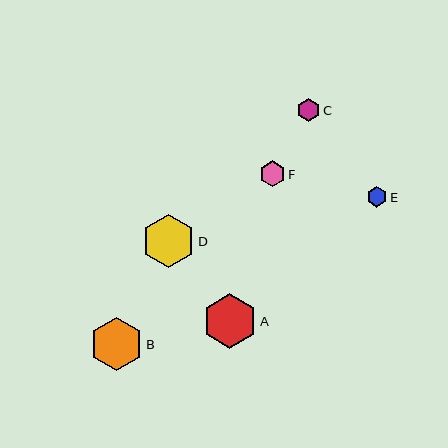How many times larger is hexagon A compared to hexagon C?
Hexagon A is approximately 2.4 times the size of hexagon C.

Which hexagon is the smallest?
Hexagon E is the smallest with a size of approximately 20 pixels.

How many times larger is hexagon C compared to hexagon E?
Hexagon C is approximately 1.1 times the size of hexagon E.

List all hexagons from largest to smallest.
From largest to smallest: A, D, B, F, C, E.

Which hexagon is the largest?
Hexagon A is the largest with a size of approximately 55 pixels.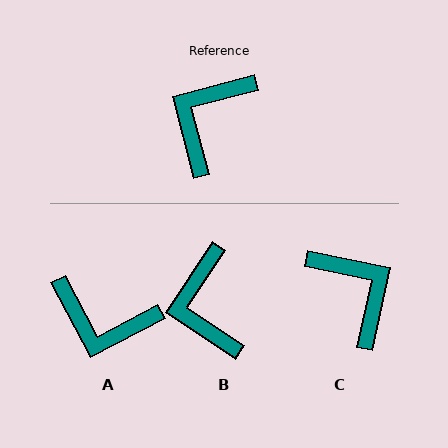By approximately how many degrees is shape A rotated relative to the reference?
Approximately 103 degrees counter-clockwise.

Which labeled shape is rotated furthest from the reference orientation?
C, about 117 degrees away.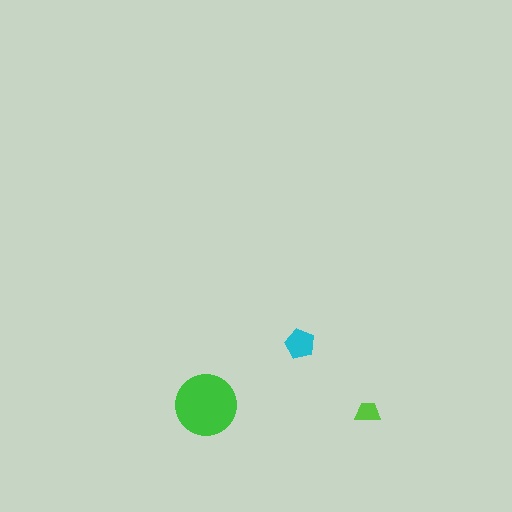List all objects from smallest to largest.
The lime trapezoid, the cyan pentagon, the green circle.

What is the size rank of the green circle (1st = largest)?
1st.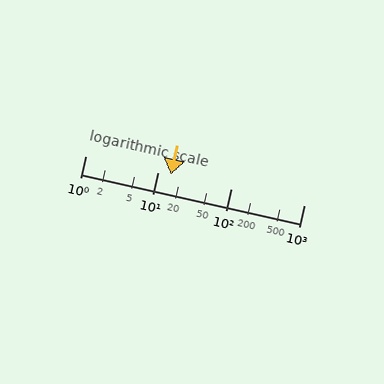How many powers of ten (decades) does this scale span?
The scale spans 3 decades, from 1 to 1000.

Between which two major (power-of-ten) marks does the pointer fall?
The pointer is between 10 and 100.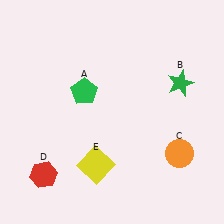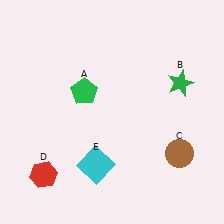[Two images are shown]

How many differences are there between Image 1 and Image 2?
There are 2 differences between the two images.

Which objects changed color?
C changed from orange to brown. E changed from yellow to cyan.